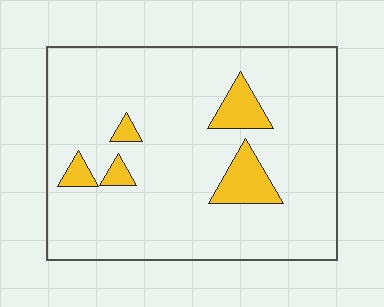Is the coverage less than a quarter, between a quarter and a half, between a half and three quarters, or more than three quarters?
Less than a quarter.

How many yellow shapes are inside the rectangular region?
5.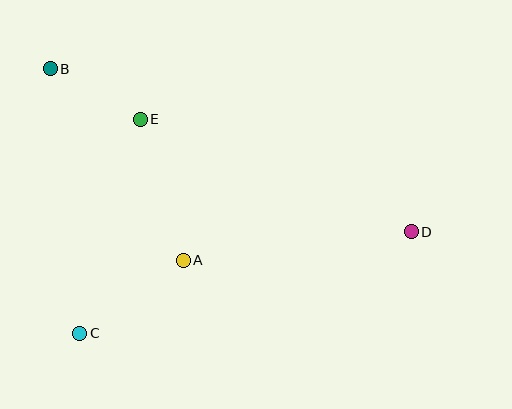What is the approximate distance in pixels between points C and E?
The distance between C and E is approximately 222 pixels.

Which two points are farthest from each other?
Points B and D are farthest from each other.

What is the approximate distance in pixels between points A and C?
The distance between A and C is approximately 126 pixels.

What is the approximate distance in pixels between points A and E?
The distance between A and E is approximately 148 pixels.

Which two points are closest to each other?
Points B and E are closest to each other.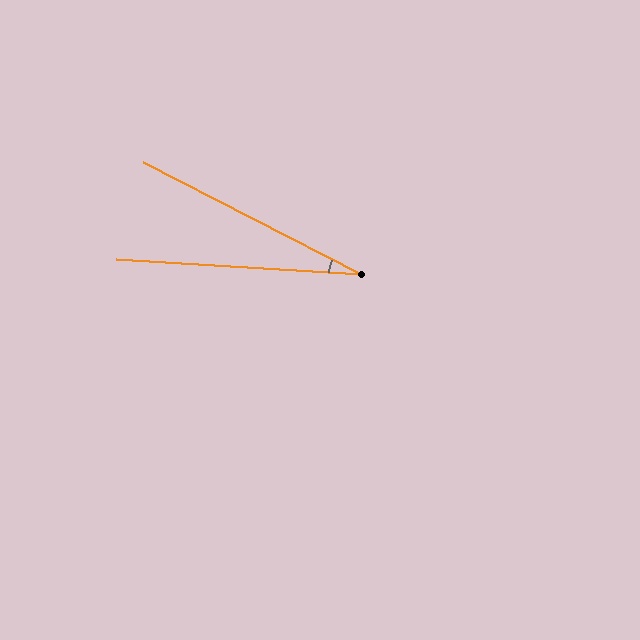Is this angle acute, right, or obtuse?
It is acute.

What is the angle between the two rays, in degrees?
Approximately 24 degrees.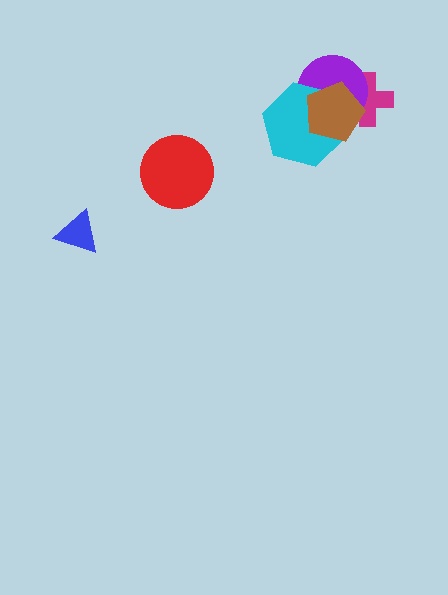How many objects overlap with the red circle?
0 objects overlap with the red circle.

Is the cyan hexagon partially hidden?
Yes, it is partially covered by another shape.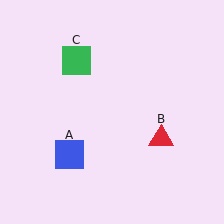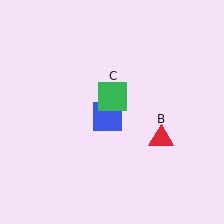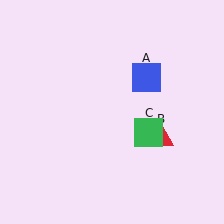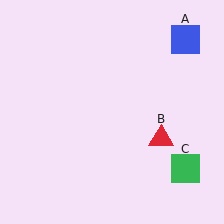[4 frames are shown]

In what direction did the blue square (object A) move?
The blue square (object A) moved up and to the right.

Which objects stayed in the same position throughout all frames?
Red triangle (object B) remained stationary.